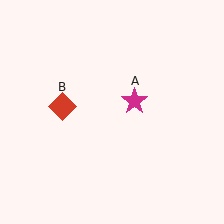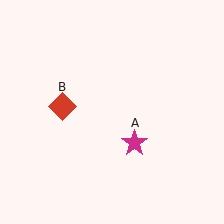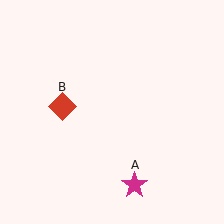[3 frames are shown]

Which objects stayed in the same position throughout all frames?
Red diamond (object B) remained stationary.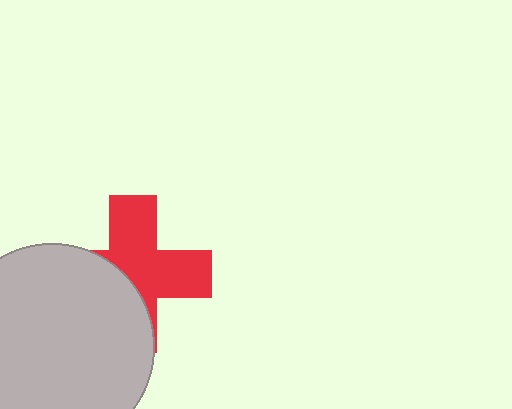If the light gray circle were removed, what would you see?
You would see the complete red cross.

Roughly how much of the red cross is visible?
About half of it is visible (roughly 56%).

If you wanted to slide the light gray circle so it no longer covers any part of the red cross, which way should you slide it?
Slide it toward the lower-left — that is the most direct way to separate the two shapes.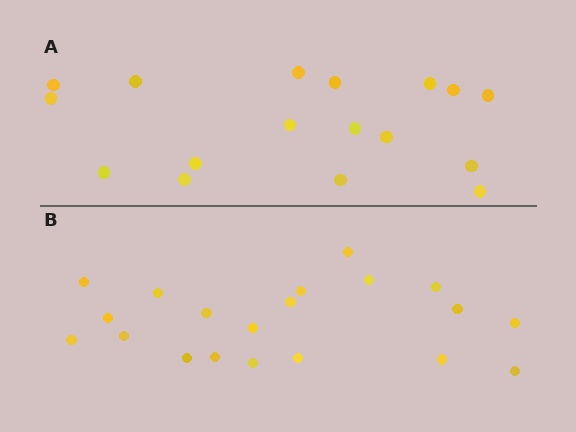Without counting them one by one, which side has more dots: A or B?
Region B (the bottom region) has more dots.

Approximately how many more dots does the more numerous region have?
Region B has just a few more — roughly 2 or 3 more dots than region A.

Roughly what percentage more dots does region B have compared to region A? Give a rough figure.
About 20% more.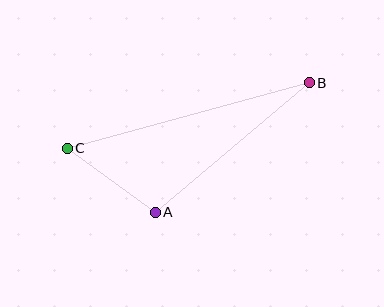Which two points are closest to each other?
Points A and C are closest to each other.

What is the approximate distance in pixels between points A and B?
The distance between A and B is approximately 201 pixels.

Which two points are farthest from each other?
Points B and C are farthest from each other.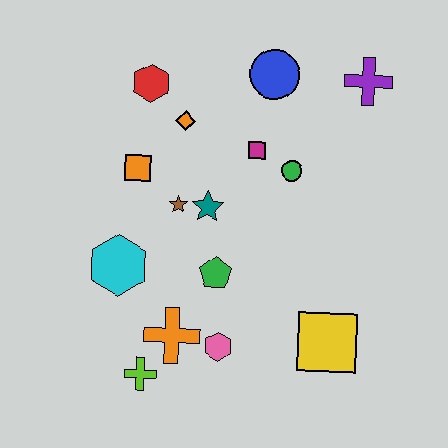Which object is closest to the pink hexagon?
The orange cross is closest to the pink hexagon.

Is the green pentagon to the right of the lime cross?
Yes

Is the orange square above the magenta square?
No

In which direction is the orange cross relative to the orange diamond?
The orange cross is below the orange diamond.